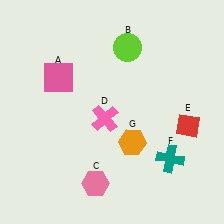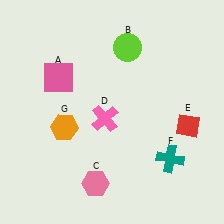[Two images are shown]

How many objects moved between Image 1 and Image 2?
1 object moved between the two images.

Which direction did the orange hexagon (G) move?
The orange hexagon (G) moved left.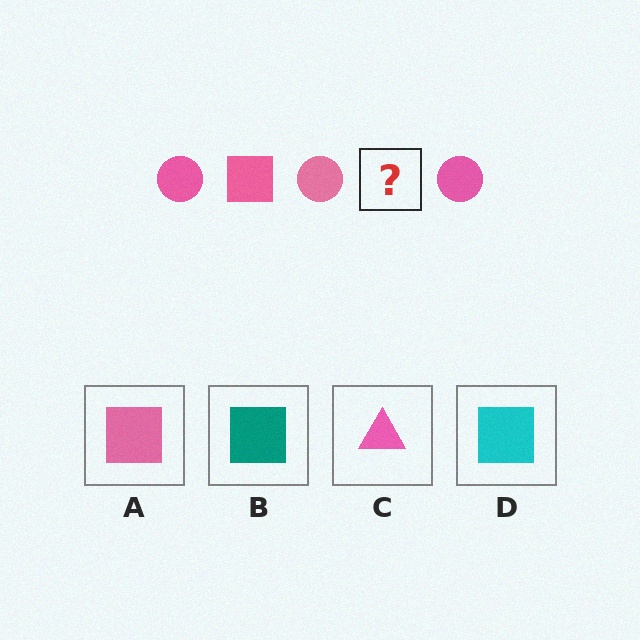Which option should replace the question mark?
Option A.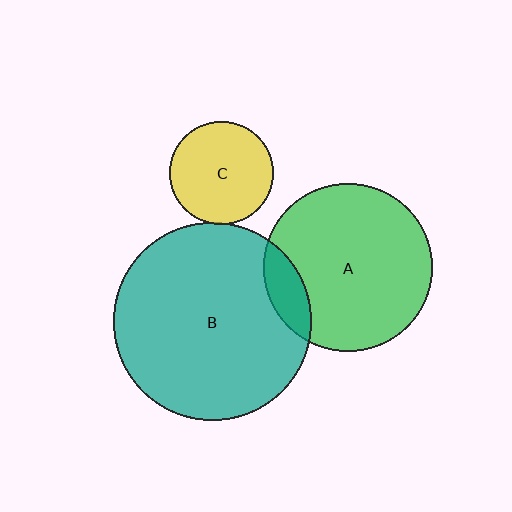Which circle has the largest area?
Circle B (teal).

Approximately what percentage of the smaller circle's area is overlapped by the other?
Approximately 10%.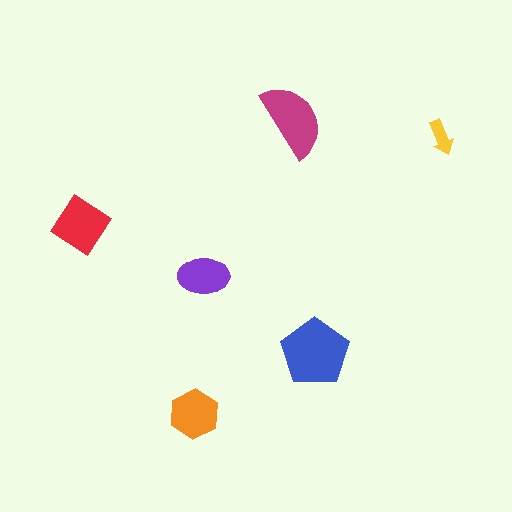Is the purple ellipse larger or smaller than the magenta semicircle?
Smaller.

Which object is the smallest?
The yellow arrow.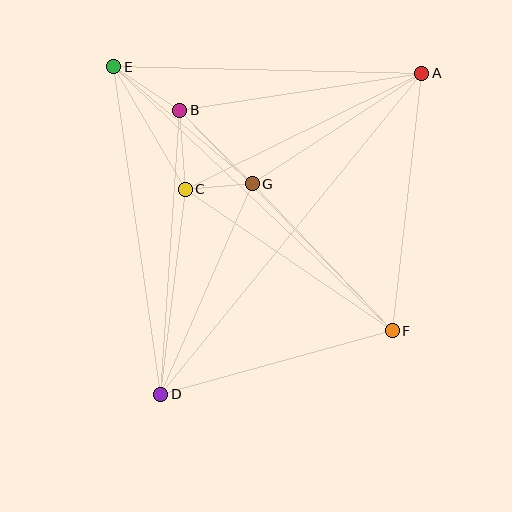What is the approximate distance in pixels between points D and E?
The distance between D and E is approximately 330 pixels.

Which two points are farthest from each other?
Points A and D are farthest from each other.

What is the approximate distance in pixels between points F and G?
The distance between F and G is approximately 203 pixels.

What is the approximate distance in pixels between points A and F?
The distance between A and F is approximately 260 pixels.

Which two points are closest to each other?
Points C and G are closest to each other.